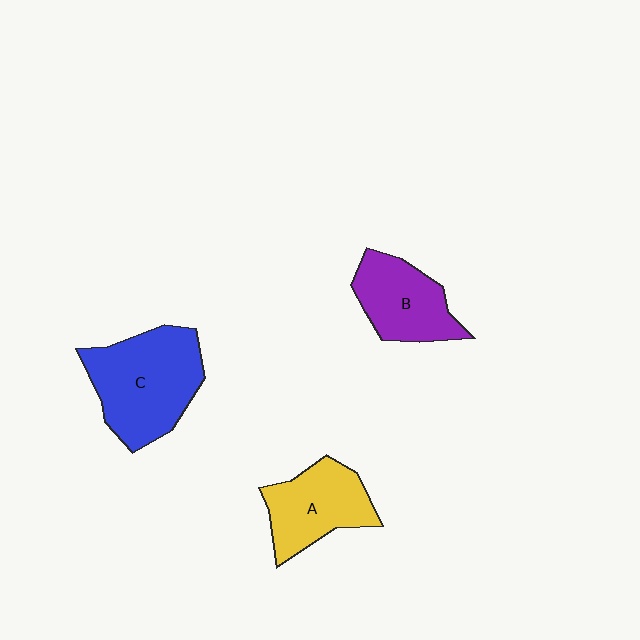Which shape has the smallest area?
Shape B (purple).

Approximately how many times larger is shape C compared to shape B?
Approximately 1.5 times.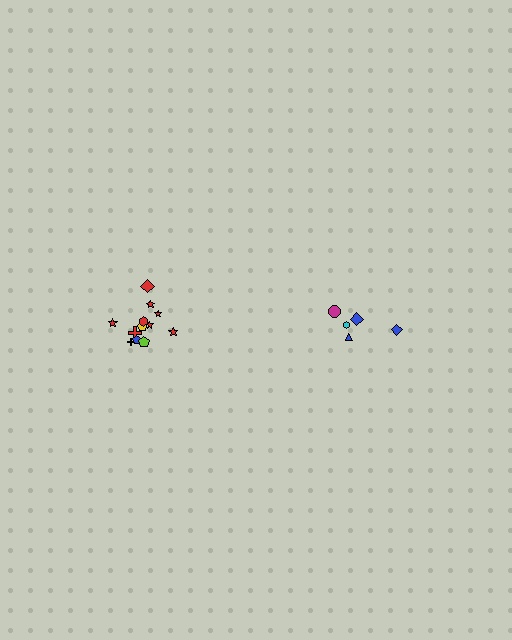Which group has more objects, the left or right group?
The left group.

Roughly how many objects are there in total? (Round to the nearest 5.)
Roughly 15 objects in total.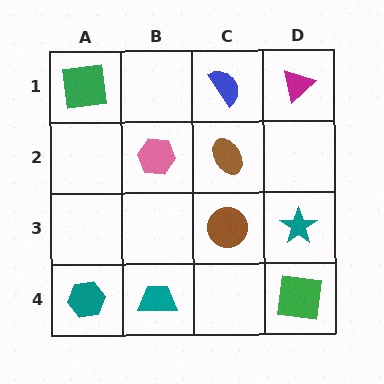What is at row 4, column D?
A green square.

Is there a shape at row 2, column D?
No, that cell is empty.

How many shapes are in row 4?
3 shapes.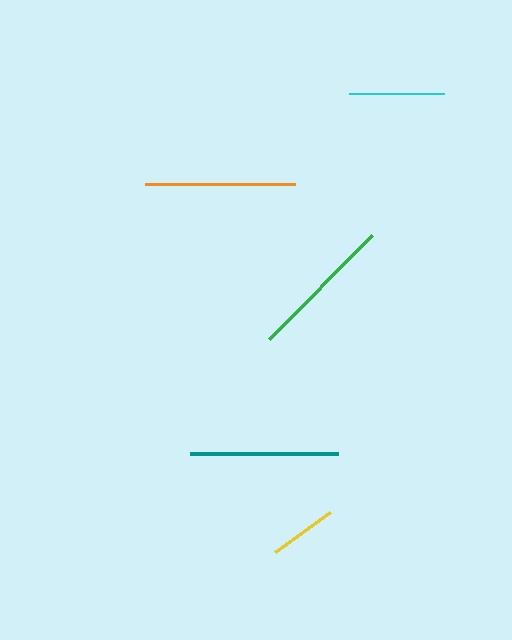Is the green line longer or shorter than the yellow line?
The green line is longer than the yellow line.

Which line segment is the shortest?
The yellow line is the shortest at approximately 68 pixels.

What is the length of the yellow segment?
The yellow segment is approximately 68 pixels long.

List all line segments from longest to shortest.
From longest to shortest: orange, teal, green, cyan, yellow.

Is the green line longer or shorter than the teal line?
The teal line is longer than the green line.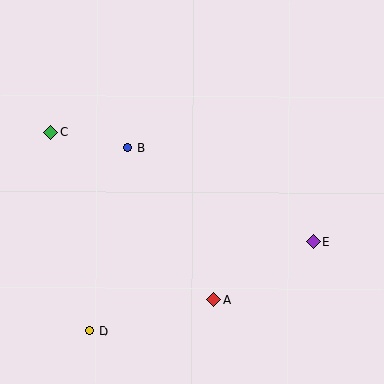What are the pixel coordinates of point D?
Point D is at (90, 331).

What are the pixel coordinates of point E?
Point E is at (313, 241).